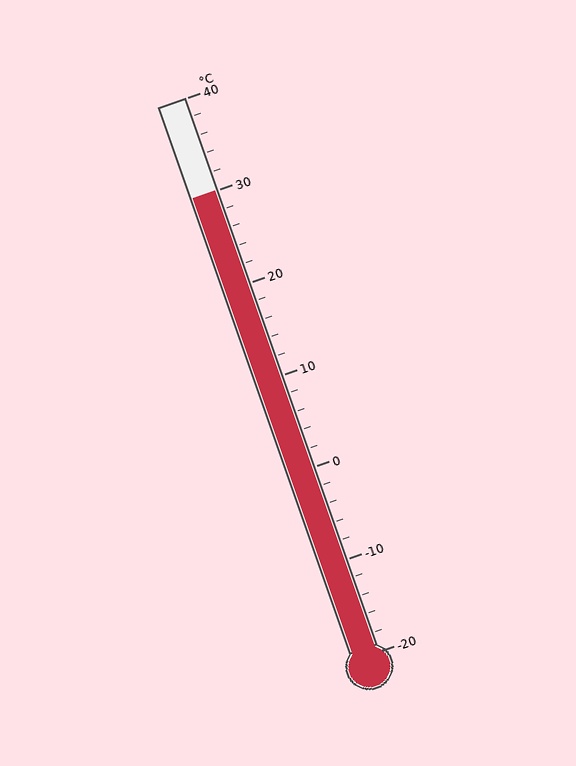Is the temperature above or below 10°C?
The temperature is above 10°C.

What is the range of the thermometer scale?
The thermometer scale ranges from -20°C to 40°C.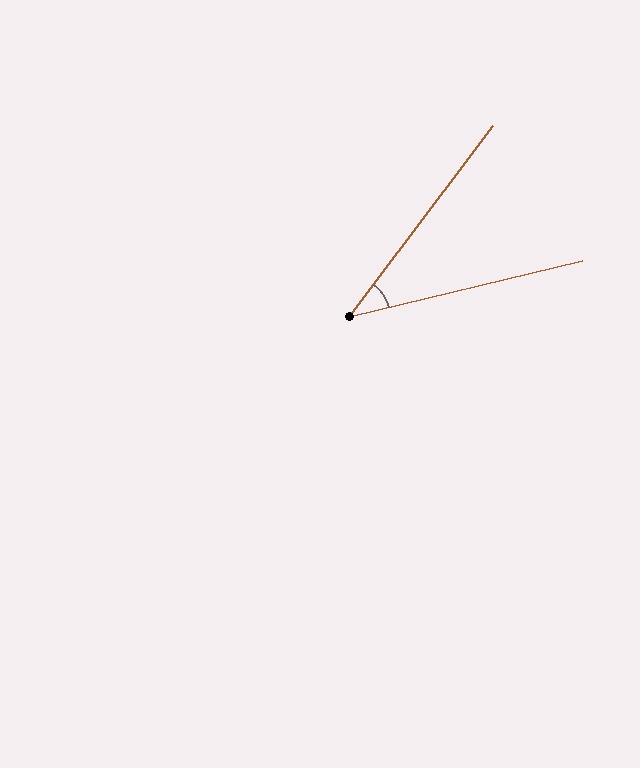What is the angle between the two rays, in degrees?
Approximately 39 degrees.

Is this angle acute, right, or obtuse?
It is acute.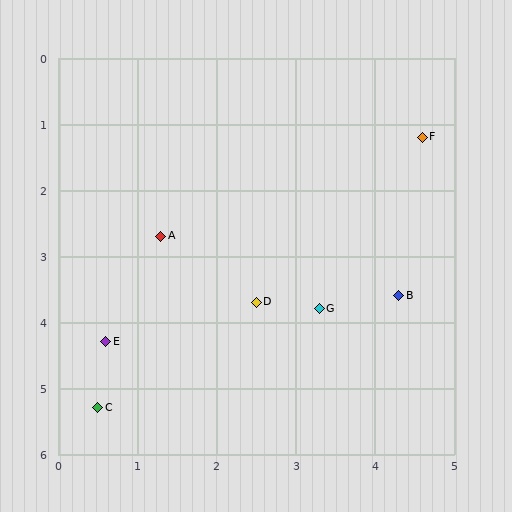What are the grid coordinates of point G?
Point G is at approximately (3.3, 3.8).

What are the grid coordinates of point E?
Point E is at approximately (0.6, 4.3).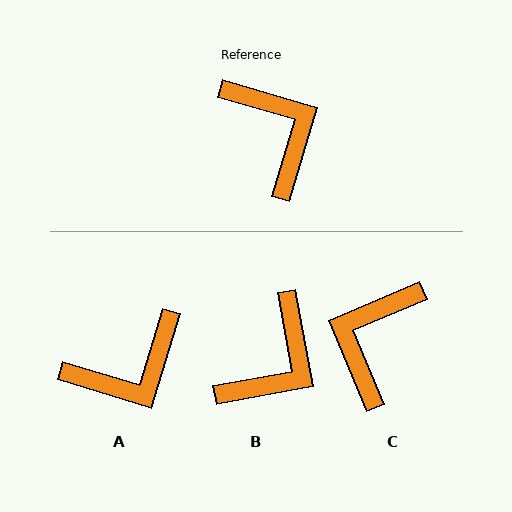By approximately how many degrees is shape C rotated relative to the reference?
Approximately 129 degrees counter-clockwise.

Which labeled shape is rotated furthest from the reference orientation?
C, about 129 degrees away.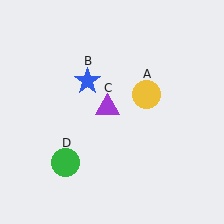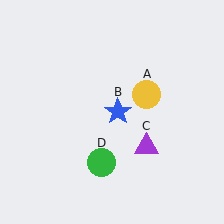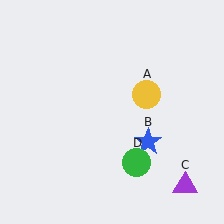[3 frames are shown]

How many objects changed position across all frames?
3 objects changed position: blue star (object B), purple triangle (object C), green circle (object D).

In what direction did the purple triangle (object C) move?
The purple triangle (object C) moved down and to the right.